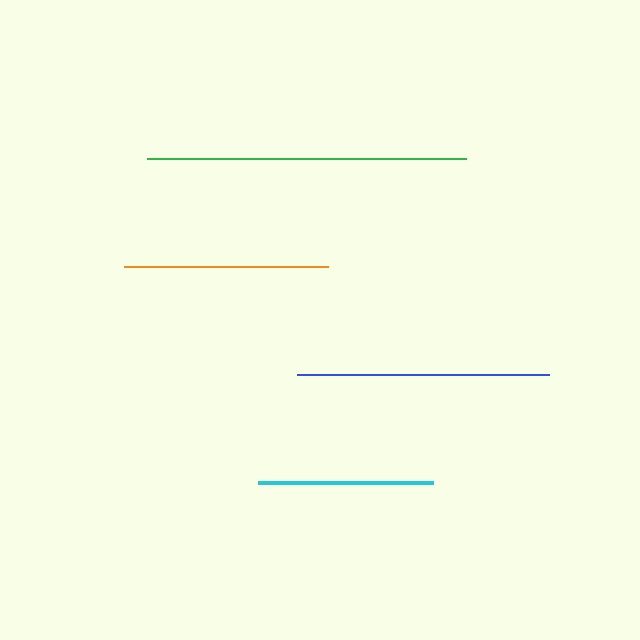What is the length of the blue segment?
The blue segment is approximately 253 pixels long.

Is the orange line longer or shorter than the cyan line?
The orange line is longer than the cyan line.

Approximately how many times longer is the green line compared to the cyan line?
The green line is approximately 1.8 times the length of the cyan line.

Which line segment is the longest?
The green line is the longest at approximately 319 pixels.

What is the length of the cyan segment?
The cyan segment is approximately 175 pixels long.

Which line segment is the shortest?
The cyan line is the shortest at approximately 175 pixels.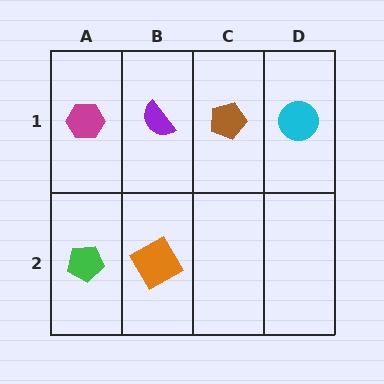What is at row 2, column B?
An orange square.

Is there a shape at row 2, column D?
No, that cell is empty.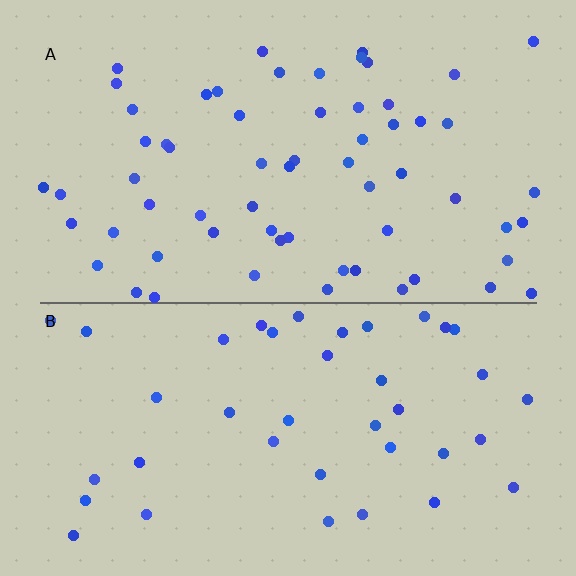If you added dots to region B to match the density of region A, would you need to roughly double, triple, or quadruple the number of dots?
Approximately double.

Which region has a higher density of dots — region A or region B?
A (the top).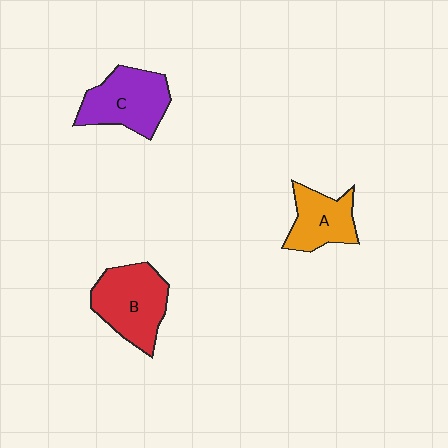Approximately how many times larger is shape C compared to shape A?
Approximately 1.3 times.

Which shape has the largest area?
Shape B (red).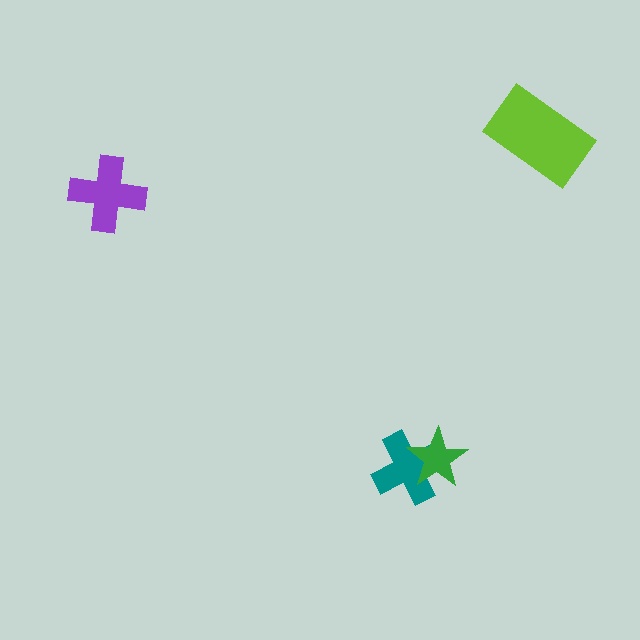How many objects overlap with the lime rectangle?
0 objects overlap with the lime rectangle.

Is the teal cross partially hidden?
Yes, it is partially covered by another shape.